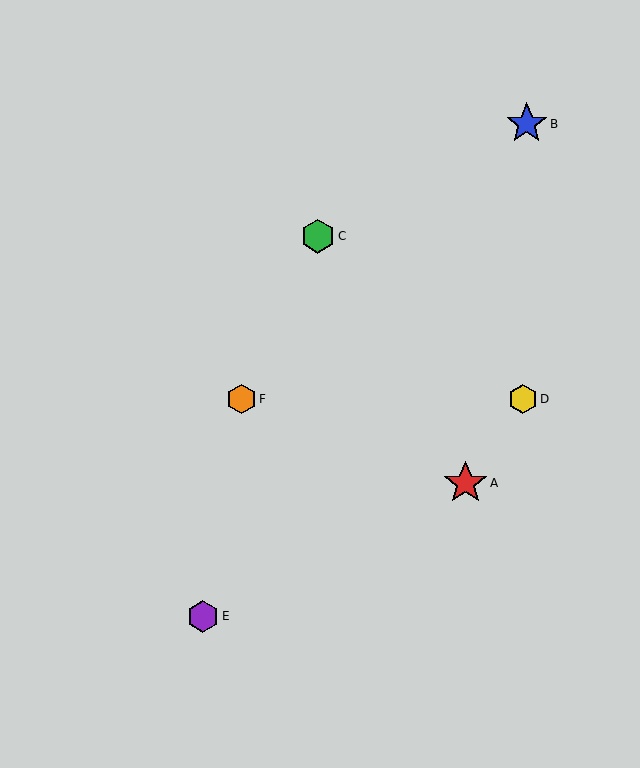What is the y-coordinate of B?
Object B is at y≈124.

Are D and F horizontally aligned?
Yes, both are at y≈399.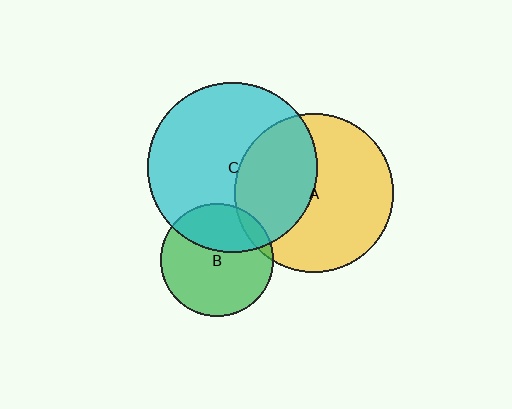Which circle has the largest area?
Circle C (cyan).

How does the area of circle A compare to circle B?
Approximately 2.0 times.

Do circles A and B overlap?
Yes.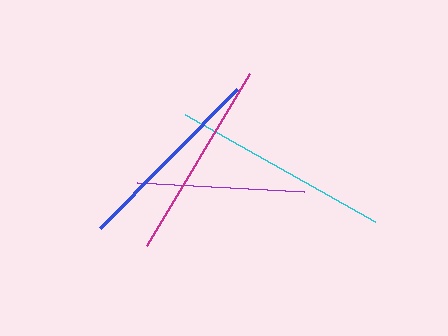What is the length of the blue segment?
The blue segment is approximately 195 pixels long.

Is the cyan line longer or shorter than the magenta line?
The cyan line is longer than the magenta line.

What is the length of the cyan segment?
The cyan segment is approximately 218 pixels long.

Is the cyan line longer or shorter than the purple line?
The cyan line is longer than the purple line.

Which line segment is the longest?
The cyan line is the longest at approximately 218 pixels.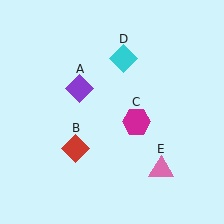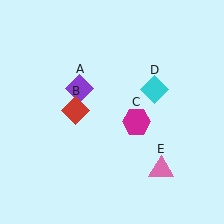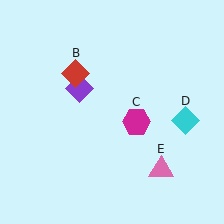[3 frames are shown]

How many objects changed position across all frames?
2 objects changed position: red diamond (object B), cyan diamond (object D).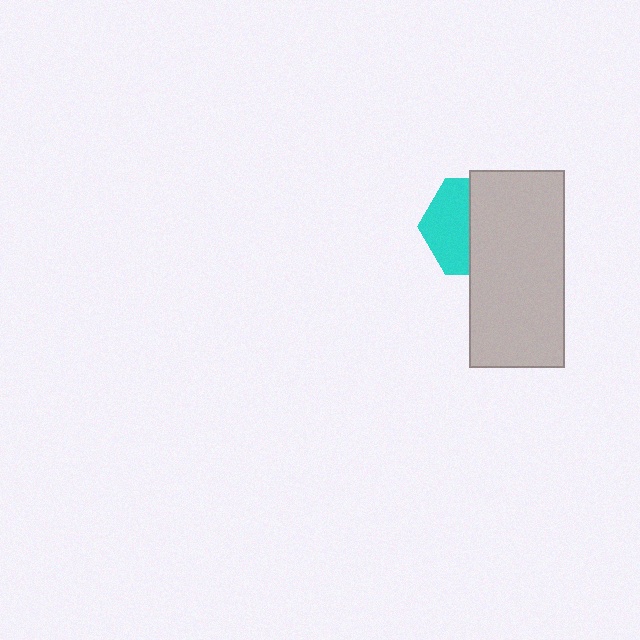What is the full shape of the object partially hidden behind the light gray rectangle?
The partially hidden object is a cyan hexagon.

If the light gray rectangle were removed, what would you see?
You would see the complete cyan hexagon.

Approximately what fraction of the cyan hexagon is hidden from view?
Roughly 54% of the cyan hexagon is hidden behind the light gray rectangle.